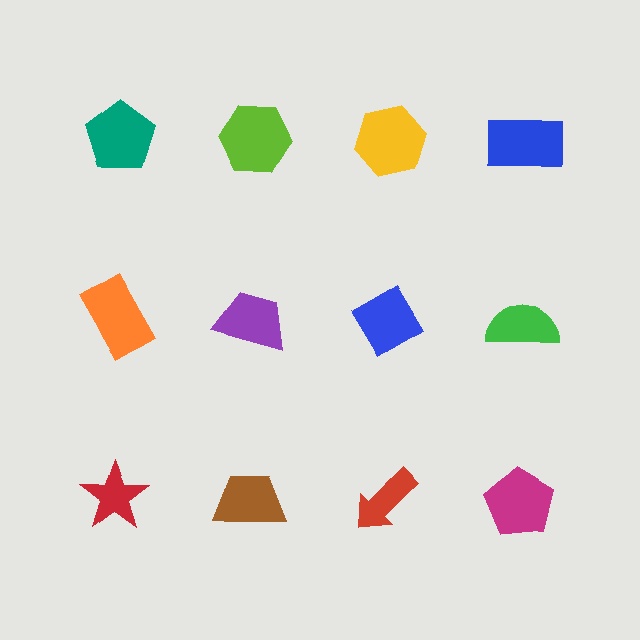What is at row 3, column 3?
A red arrow.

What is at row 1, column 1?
A teal pentagon.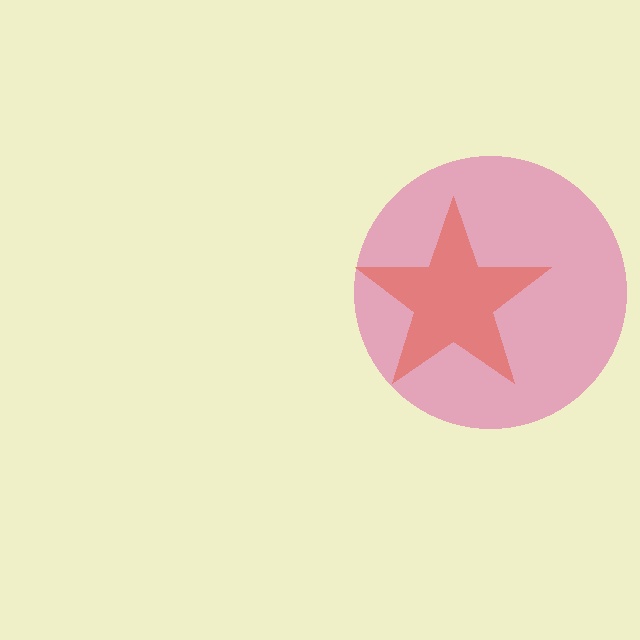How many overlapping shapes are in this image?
There are 2 overlapping shapes in the image.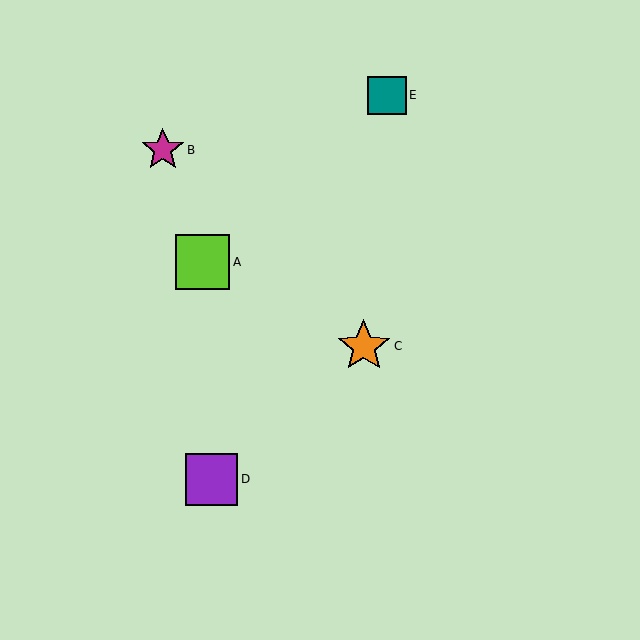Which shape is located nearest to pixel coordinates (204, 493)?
The purple square (labeled D) at (212, 479) is nearest to that location.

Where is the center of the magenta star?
The center of the magenta star is at (163, 150).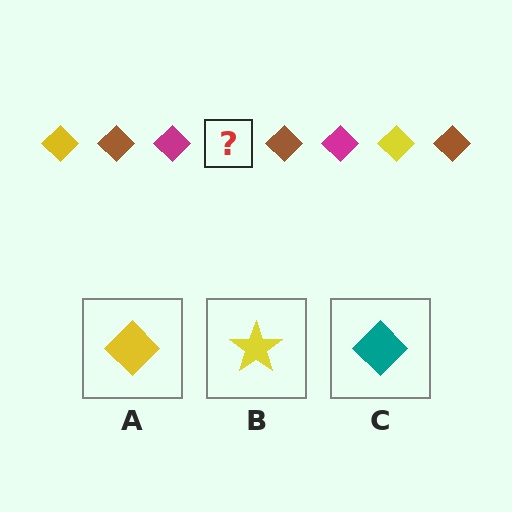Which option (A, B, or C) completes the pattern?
A.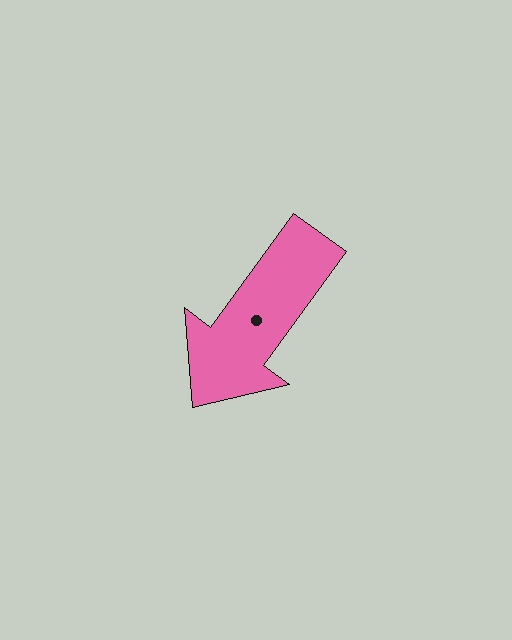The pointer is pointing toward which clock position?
Roughly 7 o'clock.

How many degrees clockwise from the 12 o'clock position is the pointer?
Approximately 216 degrees.